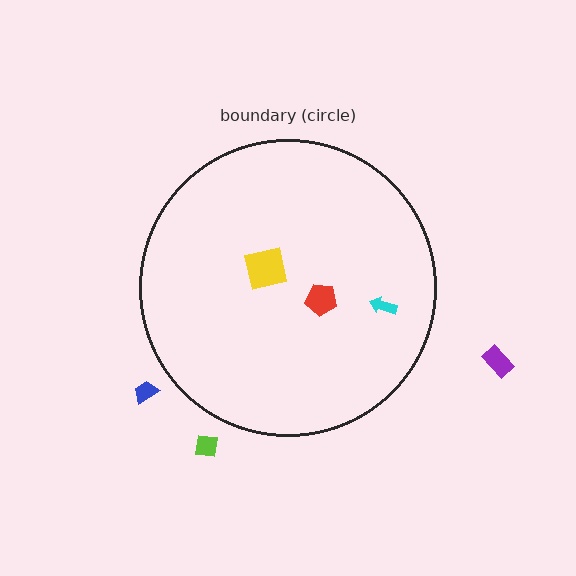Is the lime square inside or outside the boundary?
Outside.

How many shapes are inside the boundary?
3 inside, 3 outside.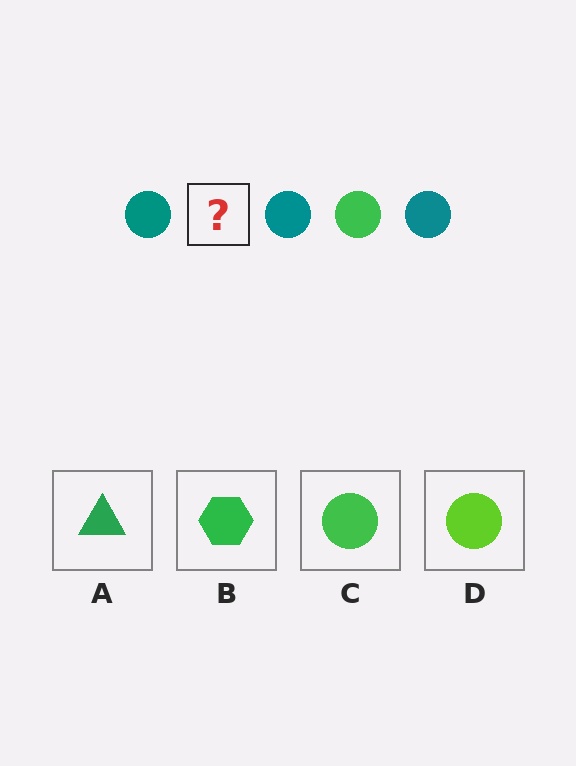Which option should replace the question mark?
Option C.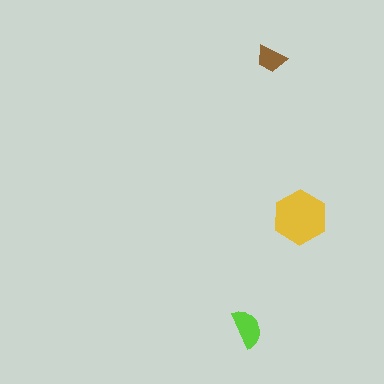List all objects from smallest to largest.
The brown trapezoid, the lime semicircle, the yellow hexagon.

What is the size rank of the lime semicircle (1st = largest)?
2nd.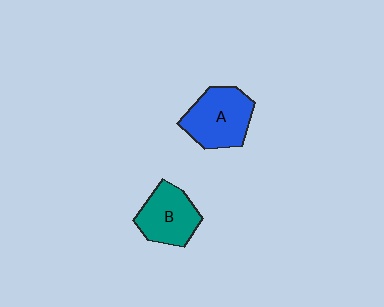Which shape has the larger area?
Shape A (blue).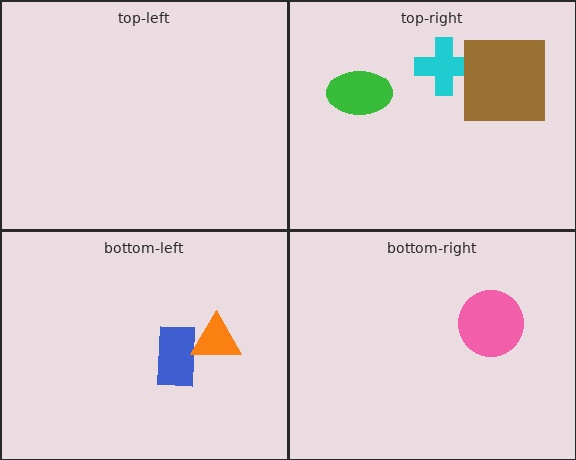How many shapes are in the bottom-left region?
2.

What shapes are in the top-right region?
The cyan cross, the green ellipse, the brown square.